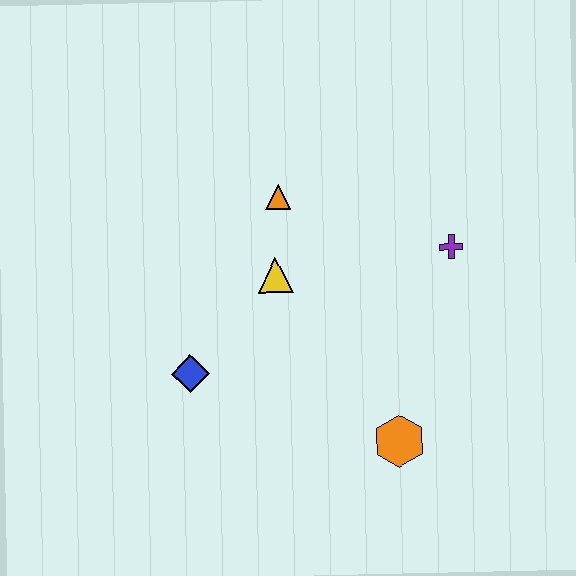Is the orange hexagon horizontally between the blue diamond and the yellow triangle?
No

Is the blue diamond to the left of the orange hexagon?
Yes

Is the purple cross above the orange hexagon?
Yes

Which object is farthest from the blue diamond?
The purple cross is farthest from the blue diamond.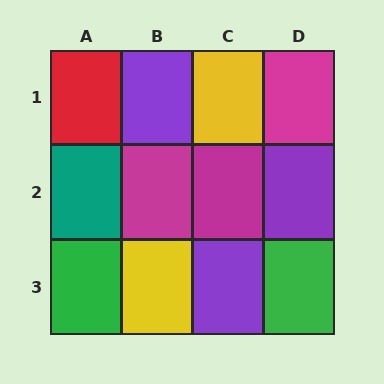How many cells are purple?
3 cells are purple.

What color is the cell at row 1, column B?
Purple.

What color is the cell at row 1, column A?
Red.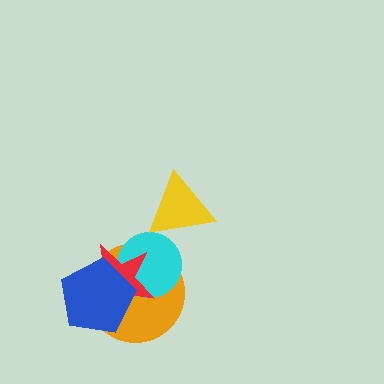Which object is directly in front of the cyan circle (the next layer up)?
The red star is directly in front of the cyan circle.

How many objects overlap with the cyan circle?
3 objects overlap with the cyan circle.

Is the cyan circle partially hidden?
Yes, it is partially covered by another shape.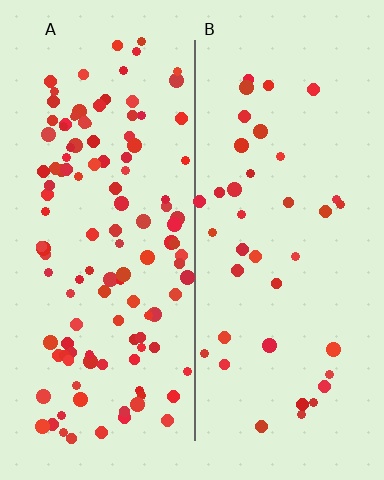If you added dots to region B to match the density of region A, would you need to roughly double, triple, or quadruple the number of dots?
Approximately triple.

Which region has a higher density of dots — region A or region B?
A (the left).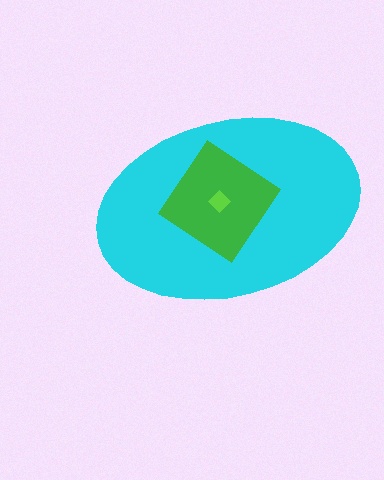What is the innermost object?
The lime diamond.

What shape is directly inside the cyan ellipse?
The green diamond.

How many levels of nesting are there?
3.